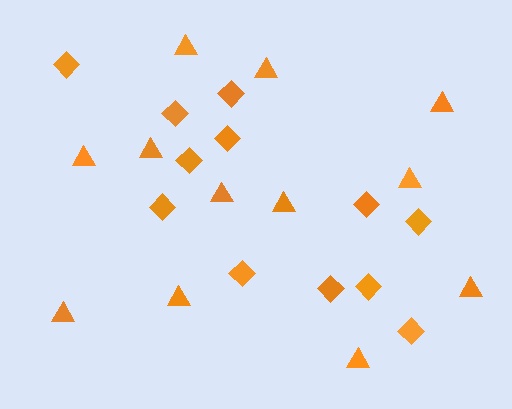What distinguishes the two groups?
There are 2 groups: one group of triangles (12) and one group of diamonds (12).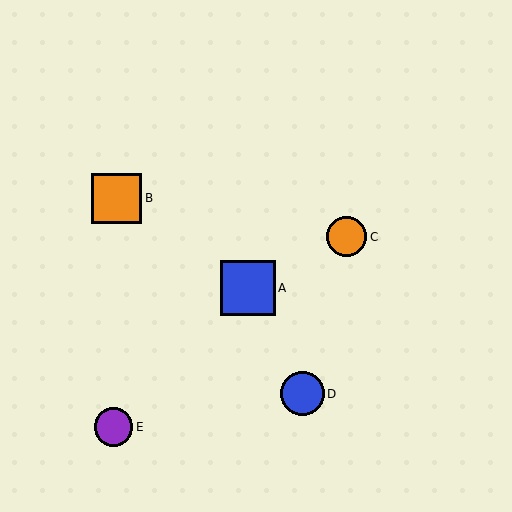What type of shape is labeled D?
Shape D is a blue circle.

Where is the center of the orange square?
The center of the orange square is at (117, 198).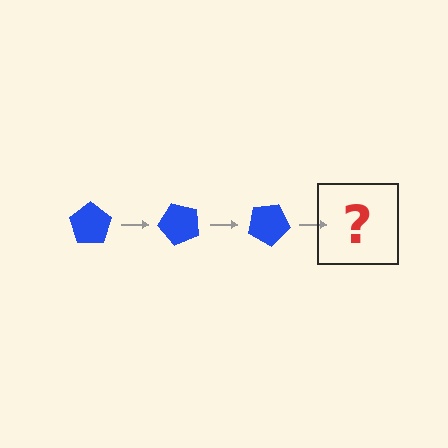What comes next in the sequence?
The next element should be a blue pentagon rotated 150 degrees.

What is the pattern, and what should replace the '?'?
The pattern is that the pentagon rotates 50 degrees each step. The '?' should be a blue pentagon rotated 150 degrees.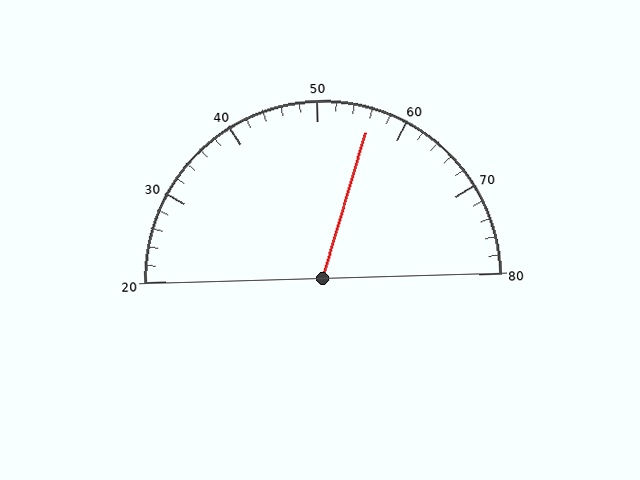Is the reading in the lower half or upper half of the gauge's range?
The reading is in the upper half of the range (20 to 80).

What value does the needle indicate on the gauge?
The needle indicates approximately 56.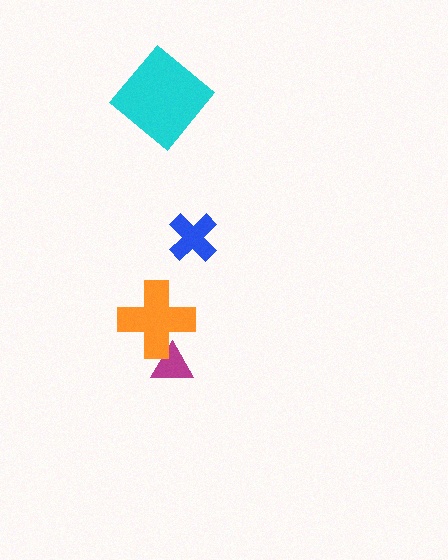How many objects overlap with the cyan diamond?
0 objects overlap with the cyan diamond.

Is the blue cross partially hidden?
No, no other shape covers it.